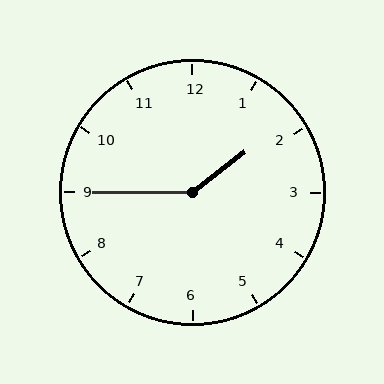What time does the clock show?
1:45.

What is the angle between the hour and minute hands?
Approximately 142 degrees.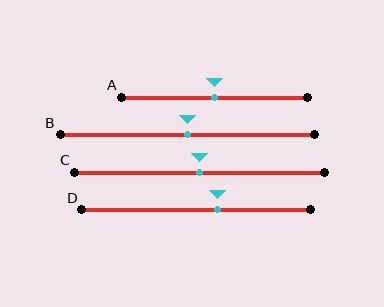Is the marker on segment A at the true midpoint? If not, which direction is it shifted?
Yes, the marker on segment A is at the true midpoint.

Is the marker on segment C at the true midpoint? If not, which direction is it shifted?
Yes, the marker on segment C is at the true midpoint.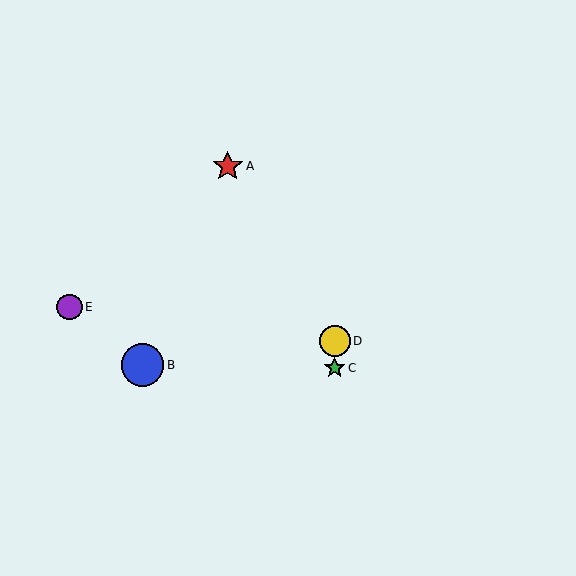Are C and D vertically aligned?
Yes, both are at x≈335.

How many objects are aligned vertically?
2 objects (C, D) are aligned vertically.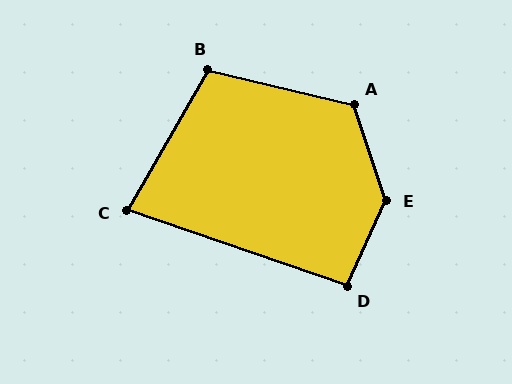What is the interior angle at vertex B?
Approximately 107 degrees (obtuse).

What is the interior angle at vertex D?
Approximately 96 degrees (obtuse).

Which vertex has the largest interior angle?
E, at approximately 136 degrees.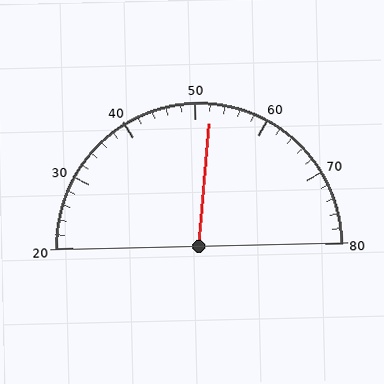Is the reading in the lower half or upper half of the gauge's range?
The reading is in the upper half of the range (20 to 80).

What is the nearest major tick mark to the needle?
The nearest major tick mark is 50.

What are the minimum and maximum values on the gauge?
The gauge ranges from 20 to 80.